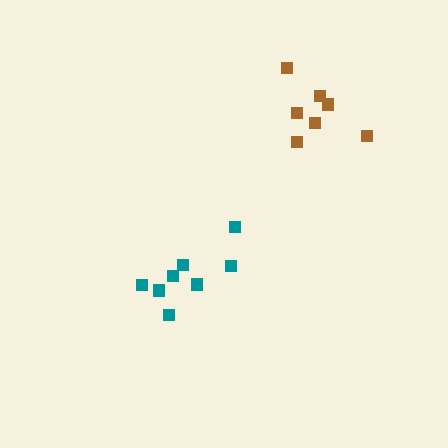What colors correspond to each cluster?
The clusters are colored: teal, brown.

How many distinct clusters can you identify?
There are 2 distinct clusters.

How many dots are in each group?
Group 1: 8 dots, Group 2: 7 dots (15 total).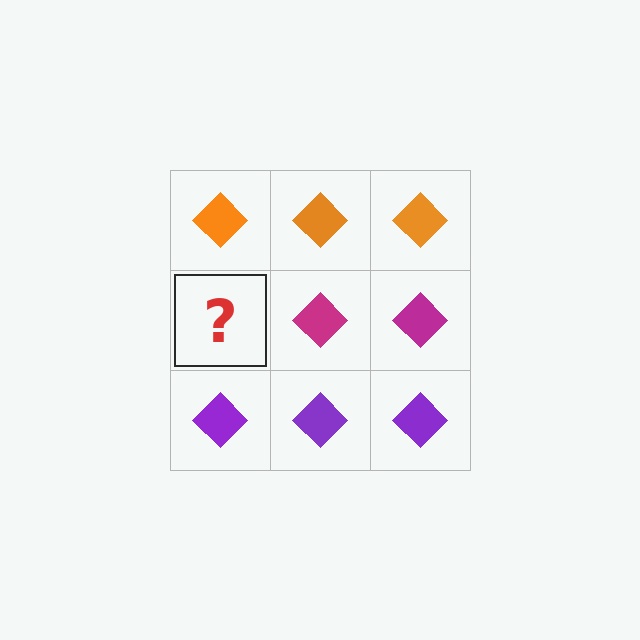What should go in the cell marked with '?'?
The missing cell should contain a magenta diamond.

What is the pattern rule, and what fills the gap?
The rule is that each row has a consistent color. The gap should be filled with a magenta diamond.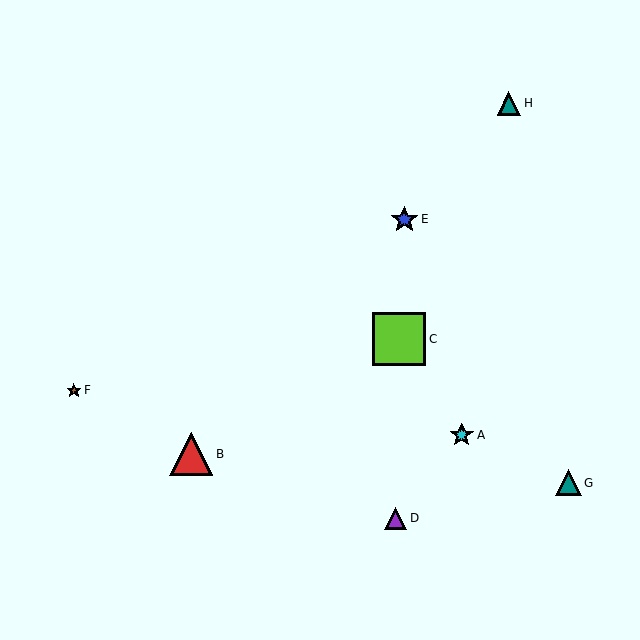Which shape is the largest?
The lime square (labeled C) is the largest.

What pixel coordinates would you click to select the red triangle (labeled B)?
Click at (191, 454) to select the red triangle B.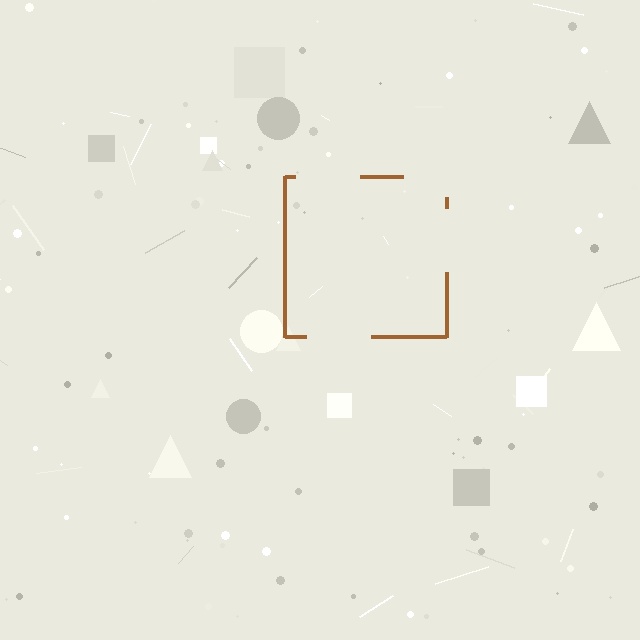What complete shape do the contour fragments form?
The contour fragments form a square.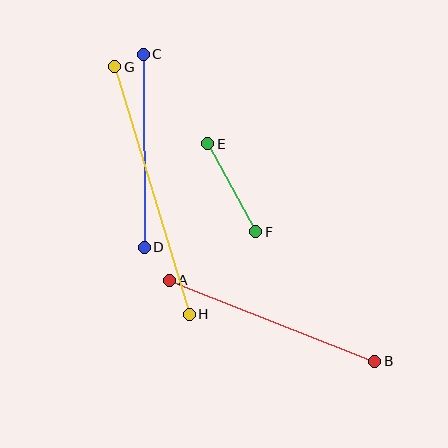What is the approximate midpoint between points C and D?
The midpoint is at approximately (144, 151) pixels.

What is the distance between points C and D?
The distance is approximately 193 pixels.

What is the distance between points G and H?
The distance is approximately 258 pixels.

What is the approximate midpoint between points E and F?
The midpoint is at approximately (232, 188) pixels.